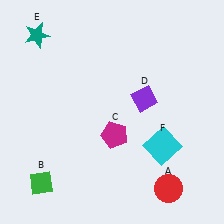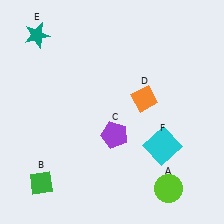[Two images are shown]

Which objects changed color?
A changed from red to lime. C changed from magenta to purple. D changed from purple to orange.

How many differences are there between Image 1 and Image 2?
There are 3 differences between the two images.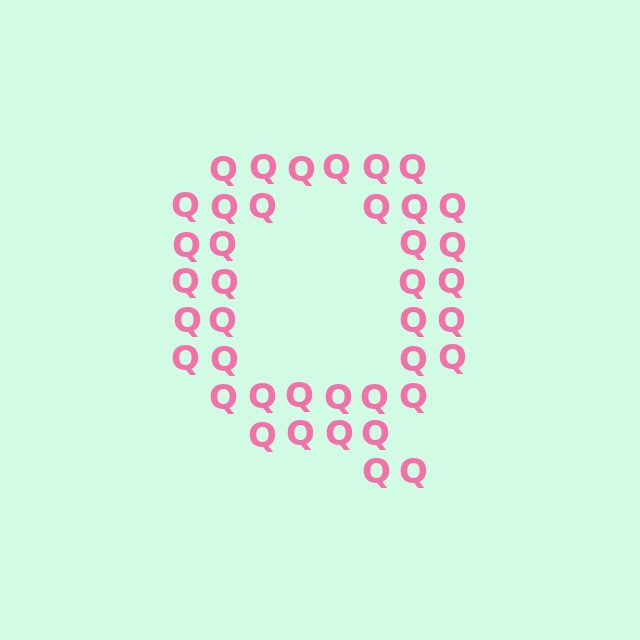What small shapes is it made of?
It is made of small letter Q's.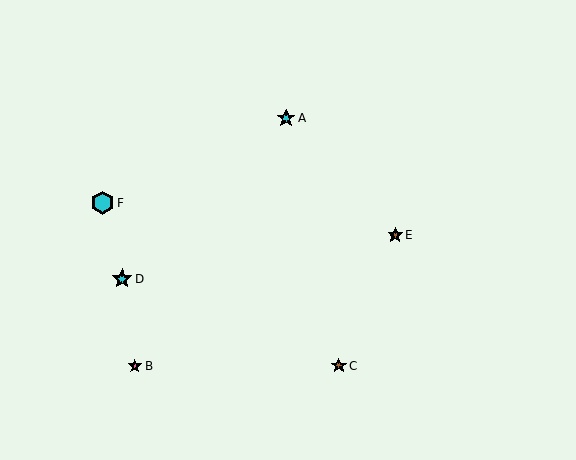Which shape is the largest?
The cyan hexagon (labeled F) is the largest.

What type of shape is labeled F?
Shape F is a cyan hexagon.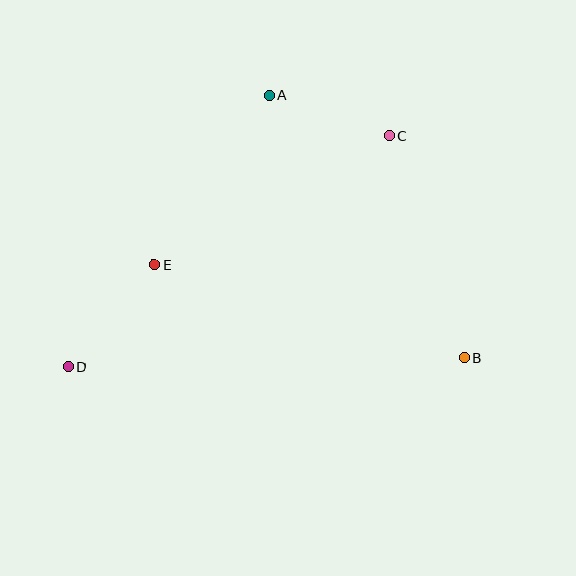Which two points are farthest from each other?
Points B and D are farthest from each other.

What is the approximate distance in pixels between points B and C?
The distance between B and C is approximately 234 pixels.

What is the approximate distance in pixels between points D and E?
The distance between D and E is approximately 133 pixels.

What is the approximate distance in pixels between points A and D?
The distance between A and D is approximately 337 pixels.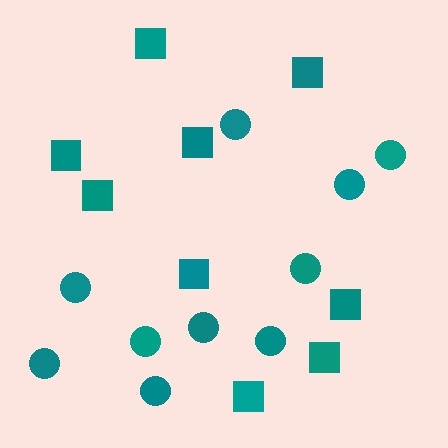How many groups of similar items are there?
There are 2 groups: one group of squares (9) and one group of circles (10).